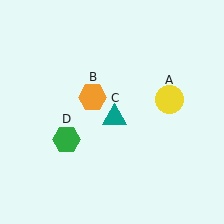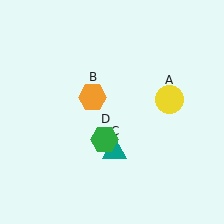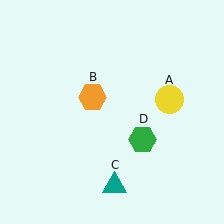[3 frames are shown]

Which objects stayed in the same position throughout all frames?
Yellow circle (object A) and orange hexagon (object B) remained stationary.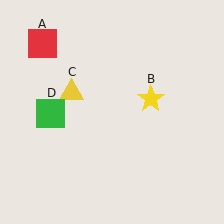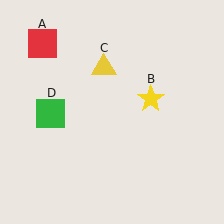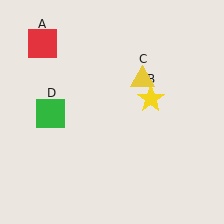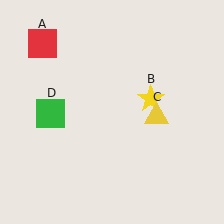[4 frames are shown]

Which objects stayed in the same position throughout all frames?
Red square (object A) and yellow star (object B) and green square (object D) remained stationary.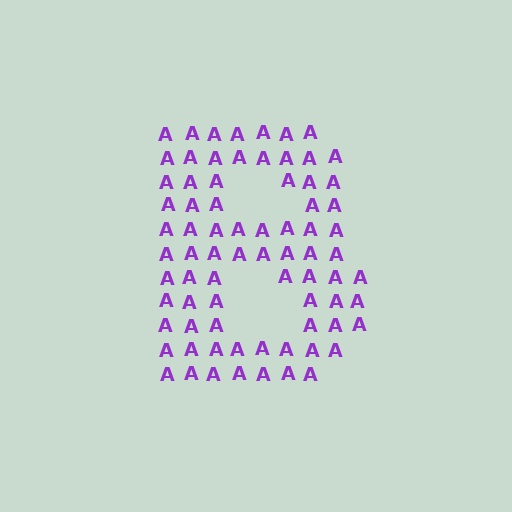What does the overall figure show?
The overall figure shows the letter B.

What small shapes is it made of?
It is made of small letter A's.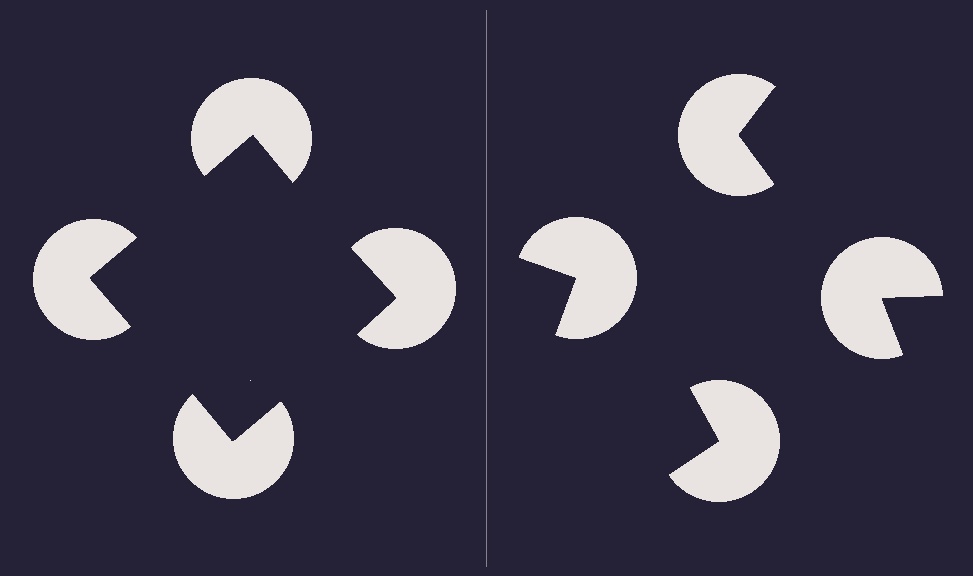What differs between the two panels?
The pac-man discs are positioned identically on both sides; only the wedge orientations differ. On the left they align to a square; on the right they are misaligned.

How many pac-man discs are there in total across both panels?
8 — 4 on each side.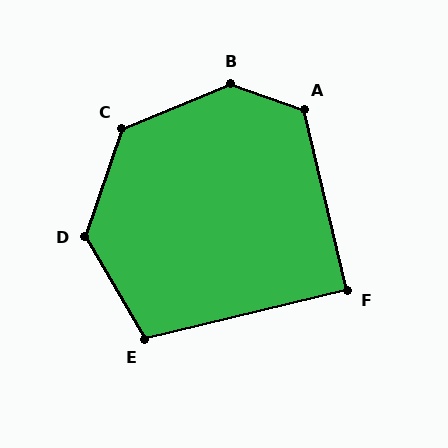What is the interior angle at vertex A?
Approximately 122 degrees (obtuse).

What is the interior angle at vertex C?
Approximately 131 degrees (obtuse).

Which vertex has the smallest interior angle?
F, at approximately 90 degrees.